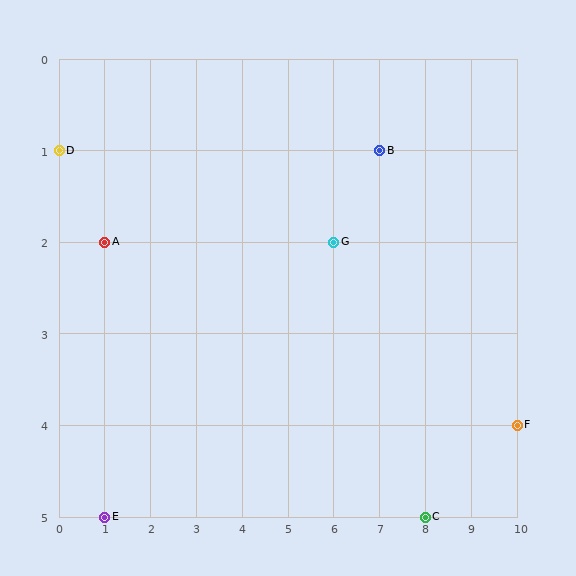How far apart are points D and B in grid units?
Points D and B are 7 columns apart.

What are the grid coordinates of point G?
Point G is at grid coordinates (6, 2).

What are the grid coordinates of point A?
Point A is at grid coordinates (1, 2).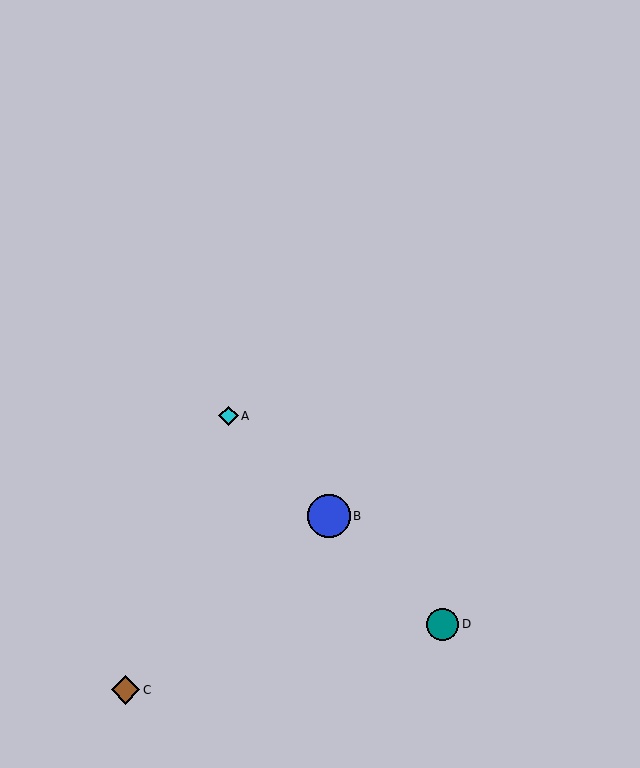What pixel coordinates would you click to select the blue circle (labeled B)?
Click at (329, 516) to select the blue circle B.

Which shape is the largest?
The blue circle (labeled B) is the largest.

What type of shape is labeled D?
Shape D is a teal circle.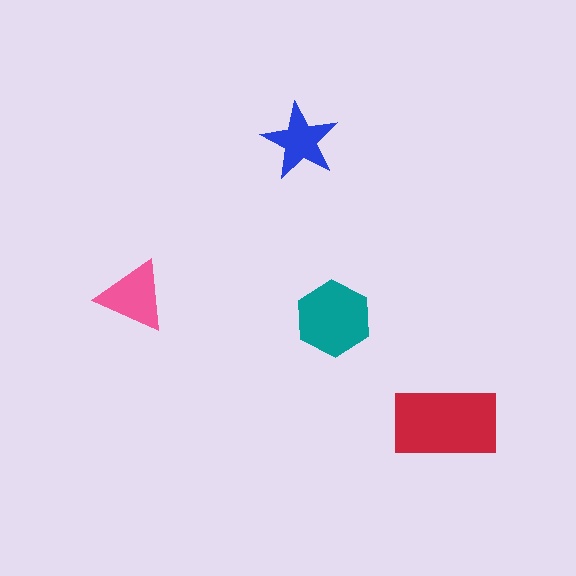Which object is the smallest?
The blue star.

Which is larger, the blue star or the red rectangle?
The red rectangle.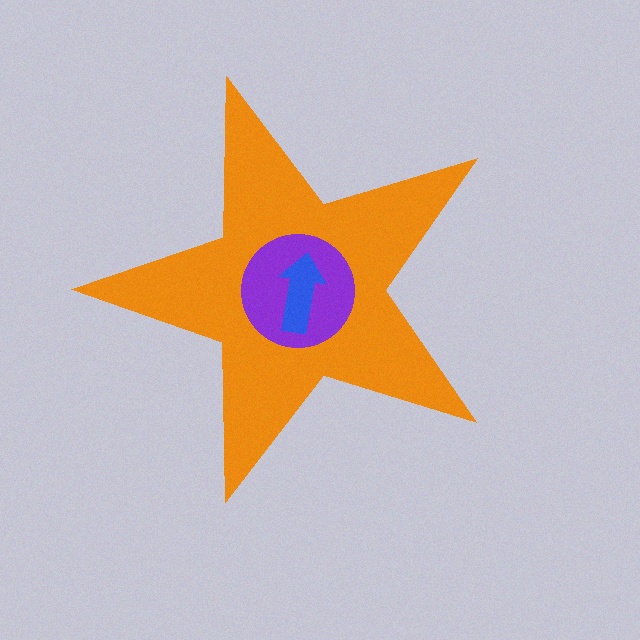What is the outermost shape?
The orange star.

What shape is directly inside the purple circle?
The blue arrow.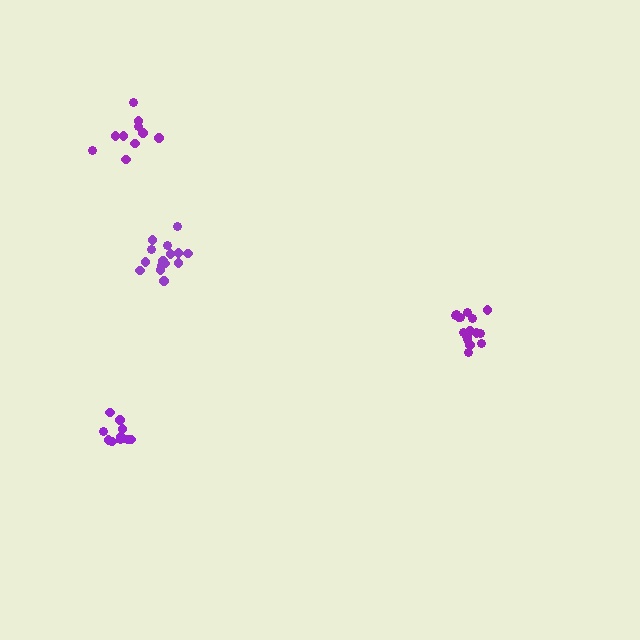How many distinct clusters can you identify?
There are 4 distinct clusters.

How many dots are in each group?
Group 1: 10 dots, Group 2: 16 dots, Group 3: 15 dots, Group 4: 10 dots (51 total).